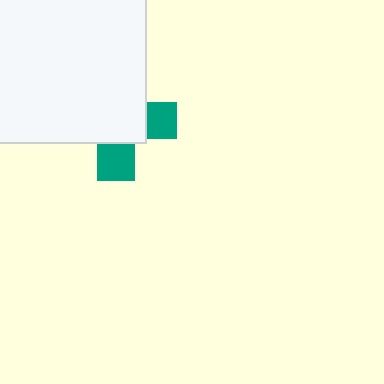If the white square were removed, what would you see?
You would see the complete teal cross.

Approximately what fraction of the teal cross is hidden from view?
Roughly 67% of the teal cross is hidden behind the white square.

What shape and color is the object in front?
The object in front is a white square.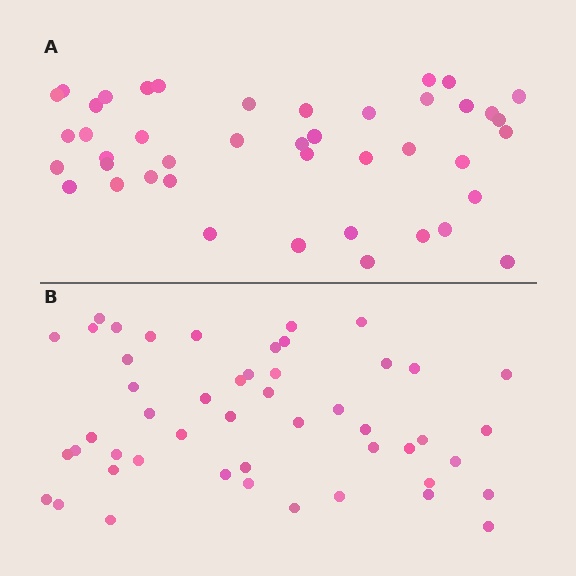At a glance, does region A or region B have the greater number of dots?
Region B (the bottom region) has more dots.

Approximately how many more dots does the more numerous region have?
Region B has about 6 more dots than region A.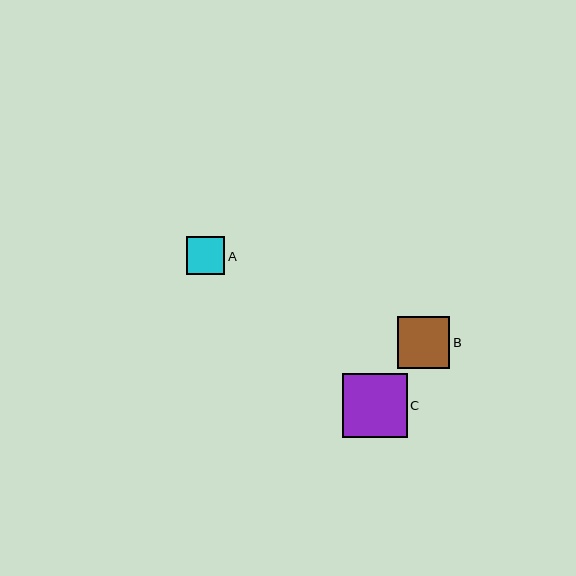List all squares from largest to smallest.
From largest to smallest: C, B, A.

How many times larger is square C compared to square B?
Square C is approximately 1.2 times the size of square B.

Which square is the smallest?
Square A is the smallest with a size of approximately 38 pixels.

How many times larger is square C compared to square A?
Square C is approximately 1.7 times the size of square A.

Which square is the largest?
Square C is the largest with a size of approximately 64 pixels.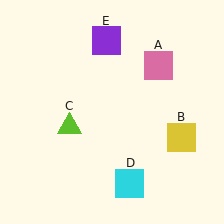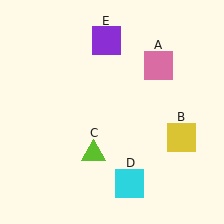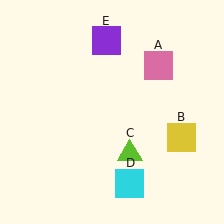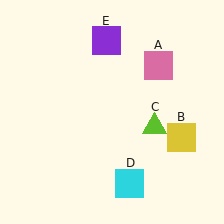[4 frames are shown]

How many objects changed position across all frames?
1 object changed position: lime triangle (object C).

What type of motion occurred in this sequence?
The lime triangle (object C) rotated counterclockwise around the center of the scene.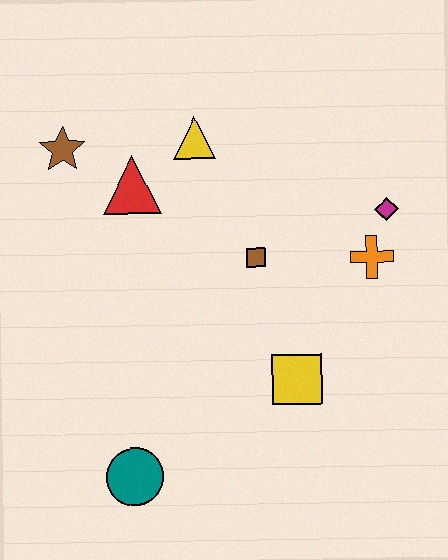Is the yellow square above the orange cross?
No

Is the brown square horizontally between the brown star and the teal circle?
No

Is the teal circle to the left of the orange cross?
Yes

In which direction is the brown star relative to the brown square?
The brown star is to the left of the brown square.